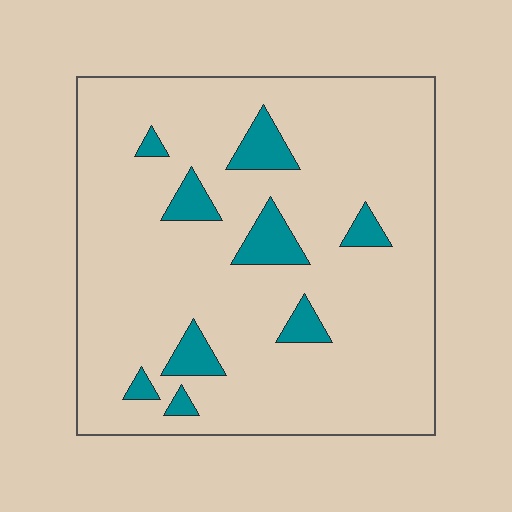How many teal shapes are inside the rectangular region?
9.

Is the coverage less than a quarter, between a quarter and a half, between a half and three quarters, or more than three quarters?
Less than a quarter.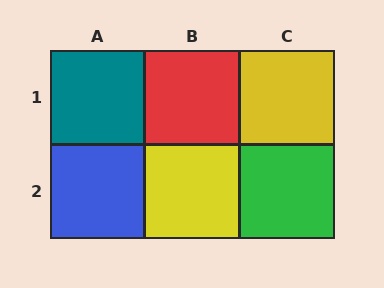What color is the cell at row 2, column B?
Yellow.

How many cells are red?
1 cell is red.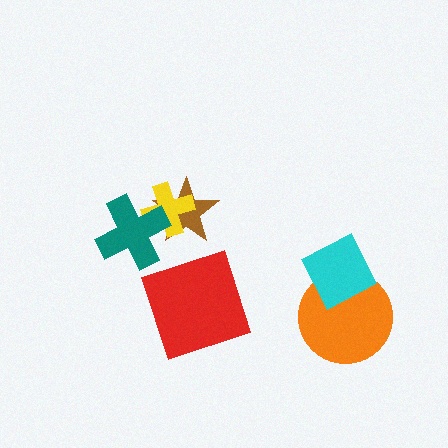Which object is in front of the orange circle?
The cyan diamond is in front of the orange circle.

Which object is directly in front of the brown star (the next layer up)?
The yellow cross is directly in front of the brown star.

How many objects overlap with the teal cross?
2 objects overlap with the teal cross.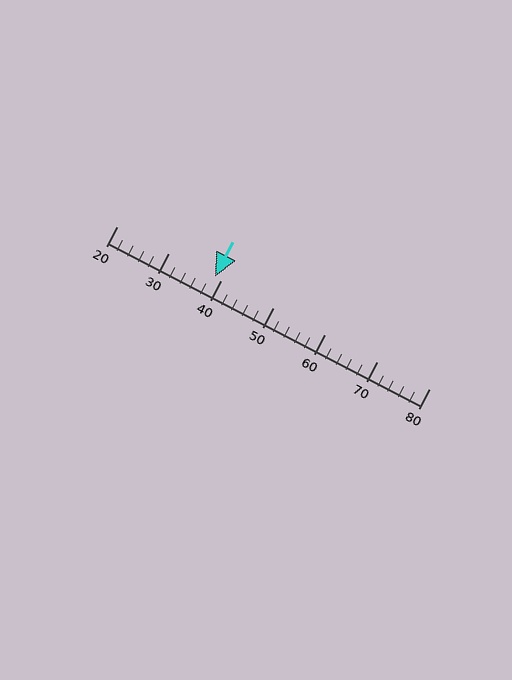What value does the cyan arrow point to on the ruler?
The cyan arrow points to approximately 39.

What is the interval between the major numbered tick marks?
The major tick marks are spaced 10 units apart.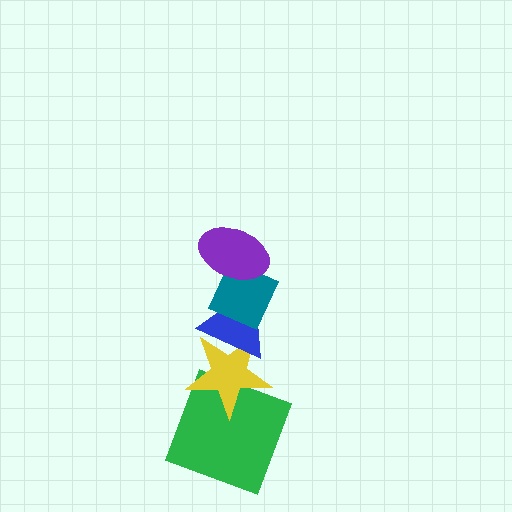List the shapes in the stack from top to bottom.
From top to bottom: the purple ellipse, the teal diamond, the blue triangle, the yellow star, the green square.